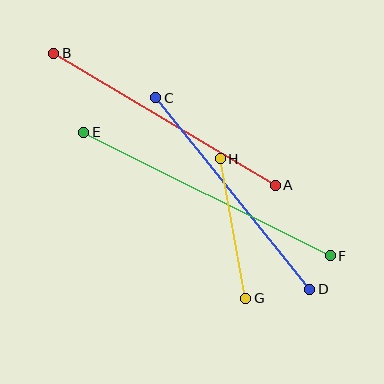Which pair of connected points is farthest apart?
Points E and F are farthest apart.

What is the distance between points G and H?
The distance is approximately 142 pixels.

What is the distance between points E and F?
The distance is approximately 276 pixels.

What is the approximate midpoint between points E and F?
The midpoint is at approximately (207, 194) pixels.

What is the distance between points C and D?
The distance is approximately 246 pixels.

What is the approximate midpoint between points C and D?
The midpoint is at approximately (233, 194) pixels.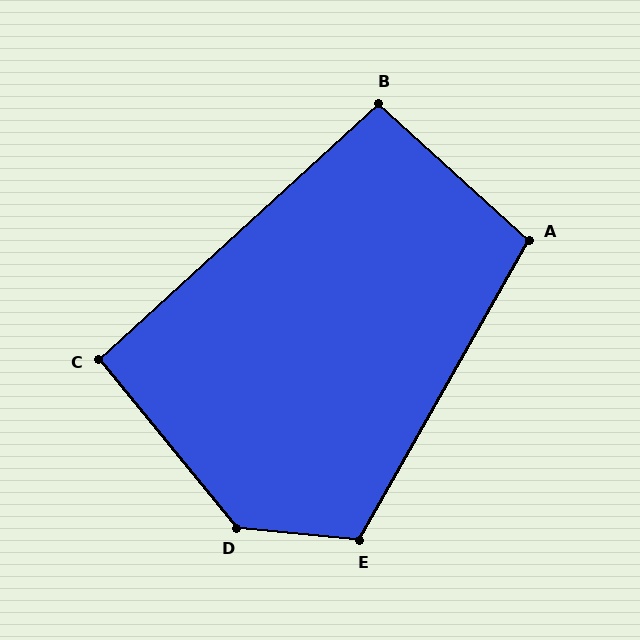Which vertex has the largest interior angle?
D, at approximately 135 degrees.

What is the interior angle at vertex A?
Approximately 103 degrees (obtuse).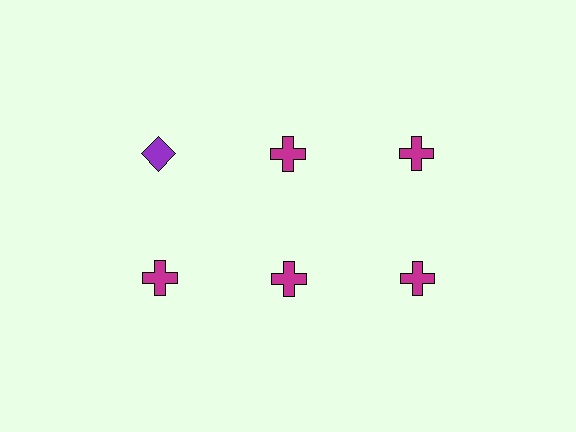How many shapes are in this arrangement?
There are 6 shapes arranged in a grid pattern.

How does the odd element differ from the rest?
It differs in both color (purple instead of magenta) and shape (diamond instead of cross).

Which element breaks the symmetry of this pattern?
The purple diamond in the top row, leftmost column breaks the symmetry. All other shapes are magenta crosses.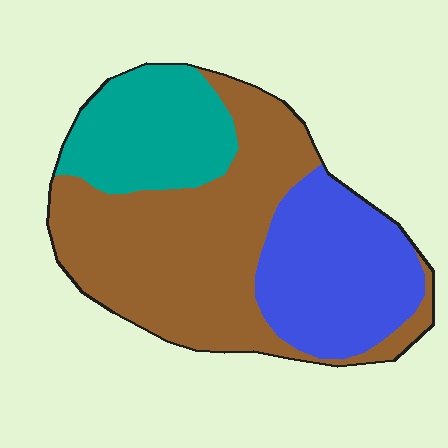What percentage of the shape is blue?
Blue covers 28% of the shape.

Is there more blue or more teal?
Blue.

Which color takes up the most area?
Brown, at roughly 50%.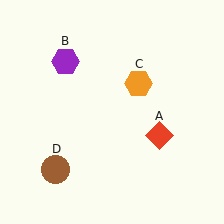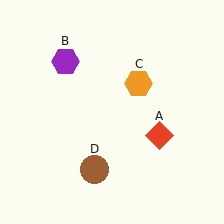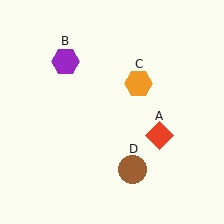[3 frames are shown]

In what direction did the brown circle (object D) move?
The brown circle (object D) moved right.